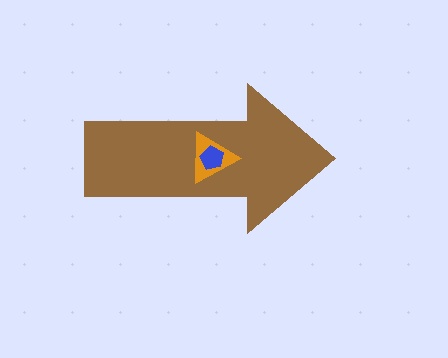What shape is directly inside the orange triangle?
The blue pentagon.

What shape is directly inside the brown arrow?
The orange triangle.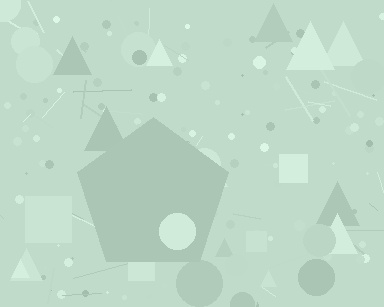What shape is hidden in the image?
A pentagon is hidden in the image.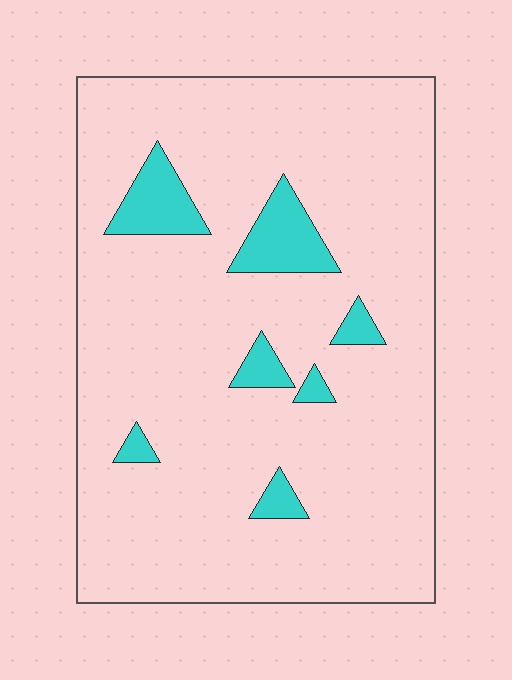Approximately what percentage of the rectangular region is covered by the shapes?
Approximately 10%.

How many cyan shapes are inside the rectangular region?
7.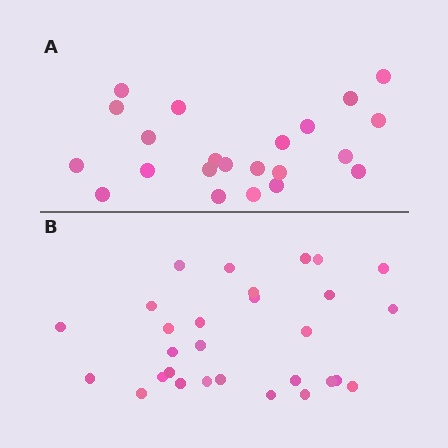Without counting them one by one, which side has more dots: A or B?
Region B (the bottom region) has more dots.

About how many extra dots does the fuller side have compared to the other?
Region B has roughly 8 or so more dots than region A.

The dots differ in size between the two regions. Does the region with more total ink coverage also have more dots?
No. Region A has more total ink coverage because its dots are larger, but region B actually contains more individual dots. Total area can be misleading — the number of items is what matters here.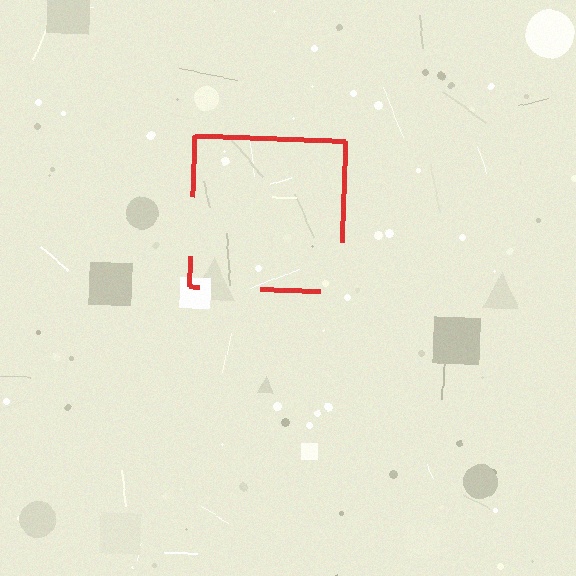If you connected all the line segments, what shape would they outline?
They would outline a square.